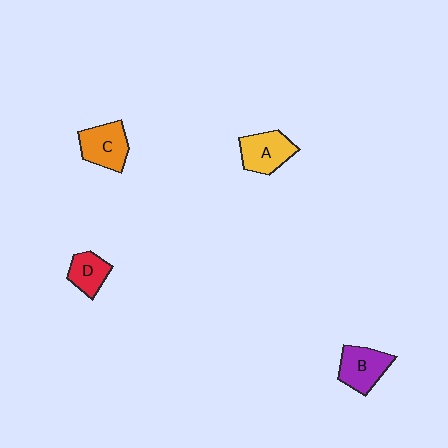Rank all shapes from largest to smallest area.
From largest to smallest: C (orange), A (yellow), B (purple), D (red).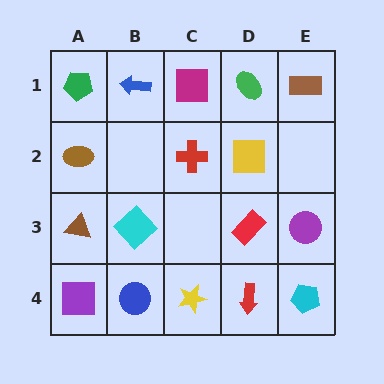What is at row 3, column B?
A cyan diamond.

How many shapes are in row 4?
5 shapes.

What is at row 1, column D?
A green ellipse.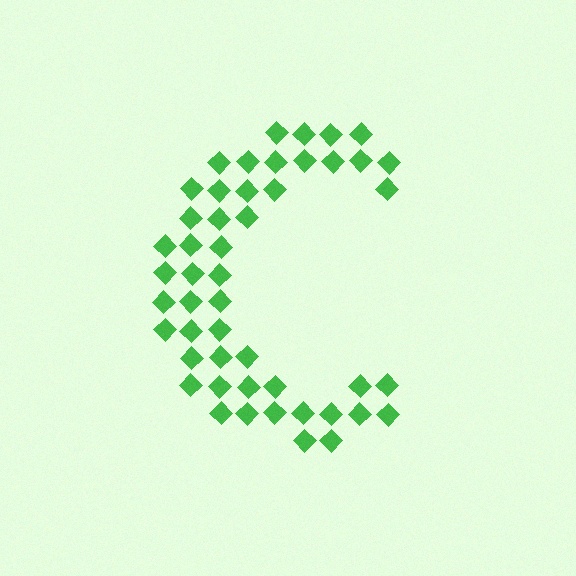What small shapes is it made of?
It is made of small diamonds.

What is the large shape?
The large shape is the letter C.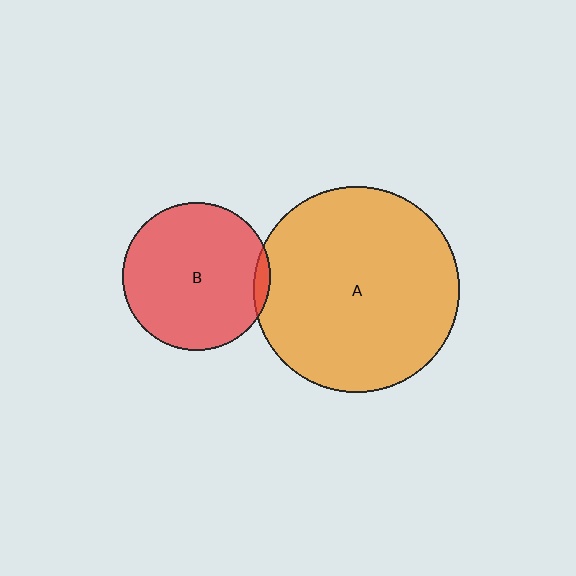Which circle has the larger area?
Circle A (orange).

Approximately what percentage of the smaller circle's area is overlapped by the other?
Approximately 5%.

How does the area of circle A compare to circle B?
Approximately 1.9 times.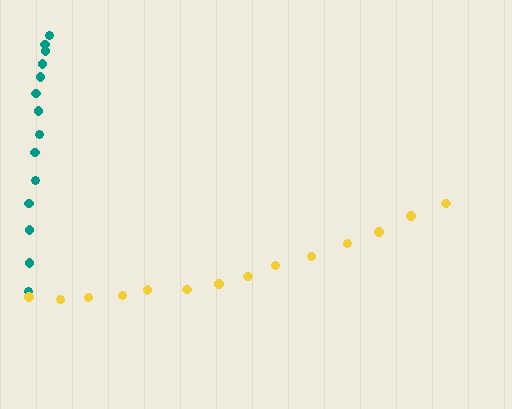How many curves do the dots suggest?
There are 2 distinct paths.